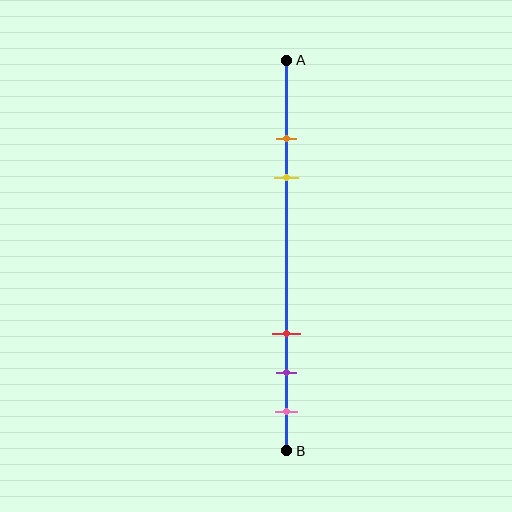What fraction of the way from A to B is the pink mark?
The pink mark is approximately 90% (0.9) of the way from A to B.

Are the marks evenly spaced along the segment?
No, the marks are not evenly spaced.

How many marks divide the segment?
There are 5 marks dividing the segment.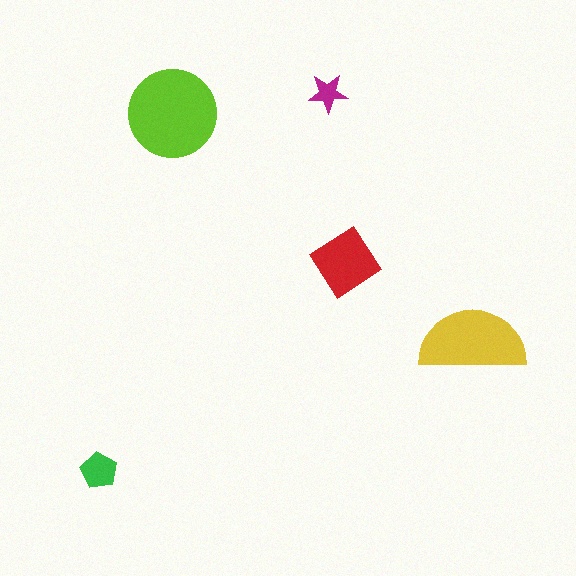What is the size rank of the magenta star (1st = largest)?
5th.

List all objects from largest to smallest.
The lime circle, the yellow semicircle, the red diamond, the green pentagon, the magenta star.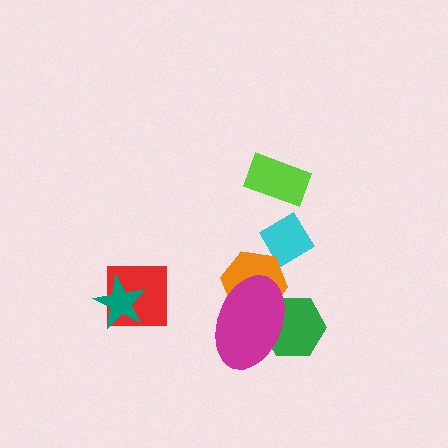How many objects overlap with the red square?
1 object overlaps with the red square.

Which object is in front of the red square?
The teal star is in front of the red square.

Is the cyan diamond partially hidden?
Yes, it is partially covered by another shape.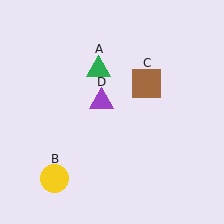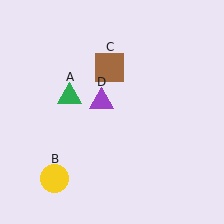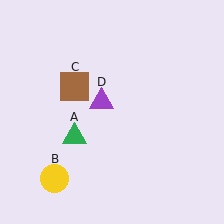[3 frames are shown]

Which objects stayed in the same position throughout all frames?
Yellow circle (object B) and purple triangle (object D) remained stationary.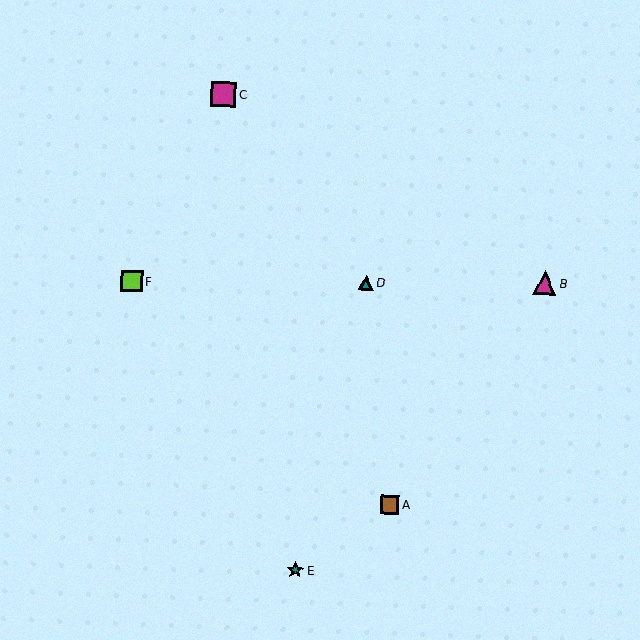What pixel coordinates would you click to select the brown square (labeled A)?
Click at (390, 505) to select the brown square A.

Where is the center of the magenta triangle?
The center of the magenta triangle is at (545, 283).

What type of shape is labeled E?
Shape E is a teal star.